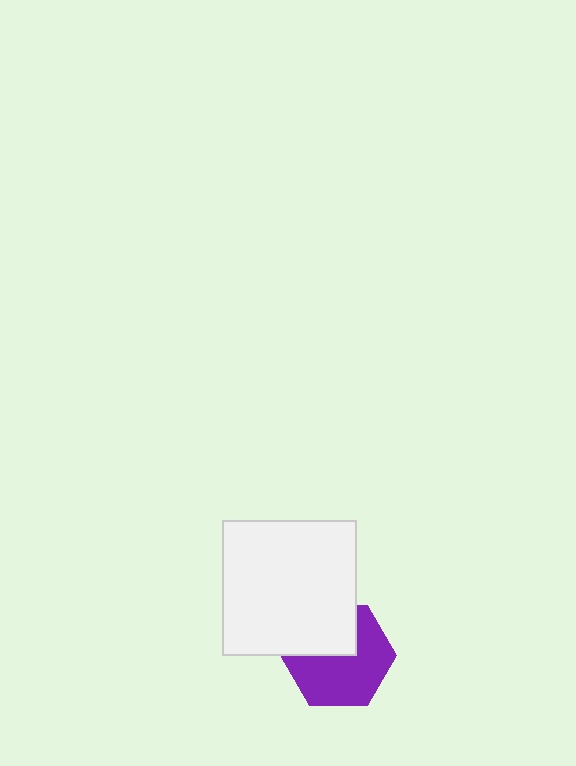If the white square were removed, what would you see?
You would see the complete purple hexagon.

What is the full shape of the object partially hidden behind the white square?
The partially hidden object is a purple hexagon.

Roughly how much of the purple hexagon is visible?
About half of it is visible (roughly 64%).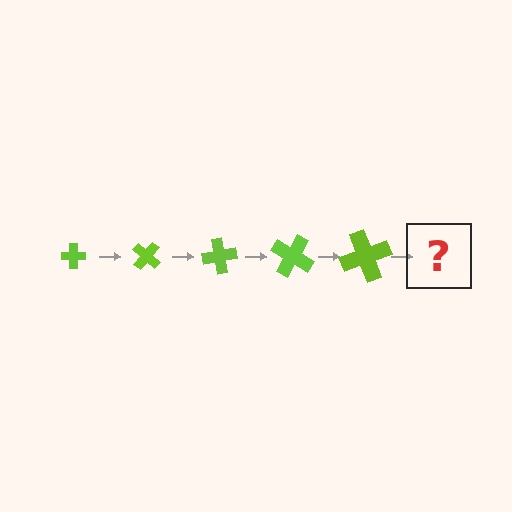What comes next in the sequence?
The next element should be a cross, larger than the previous one and rotated 200 degrees from the start.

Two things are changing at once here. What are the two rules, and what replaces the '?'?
The two rules are that the cross grows larger each step and it rotates 40 degrees each step. The '?' should be a cross, larger than the previous one and rotated 200 degrees from the start.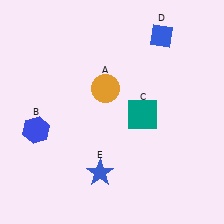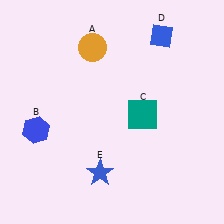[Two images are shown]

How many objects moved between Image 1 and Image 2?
1 object moved between the two images.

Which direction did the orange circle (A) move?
The orange circle (A) moved up.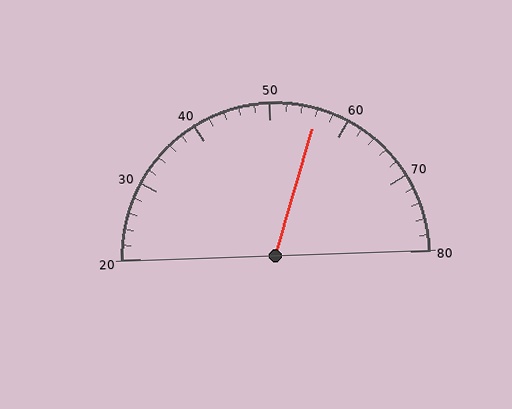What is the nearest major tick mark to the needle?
The nearest major tick mark is 60.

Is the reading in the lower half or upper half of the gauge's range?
The reading is in the upper half of the range (20 to 80).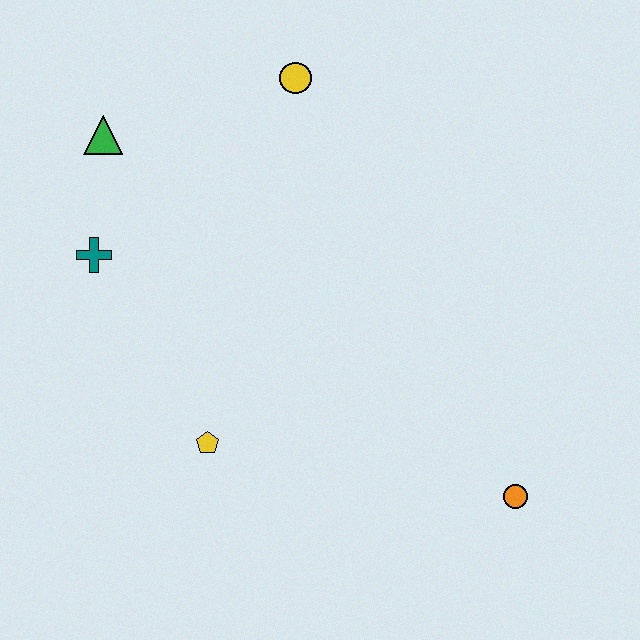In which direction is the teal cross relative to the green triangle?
The teal cross is below the green triangle.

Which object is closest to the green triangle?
The teal cross is closest to the green triangle.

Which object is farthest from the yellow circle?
The orange circle is farthest from the yellow circle.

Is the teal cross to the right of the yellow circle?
No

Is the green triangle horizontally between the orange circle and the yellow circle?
No